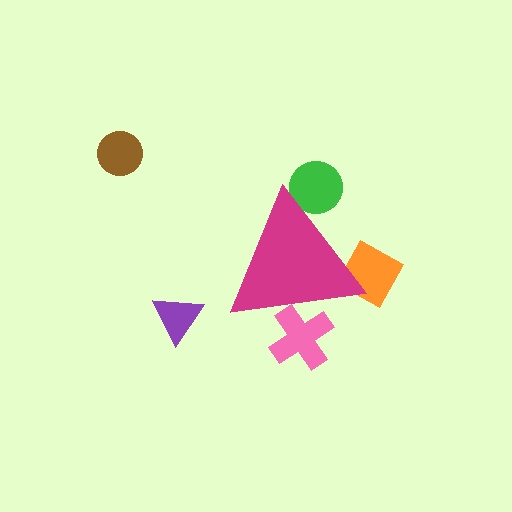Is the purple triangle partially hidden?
No, the purple triangle is fully visible.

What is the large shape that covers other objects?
A magenta triangle.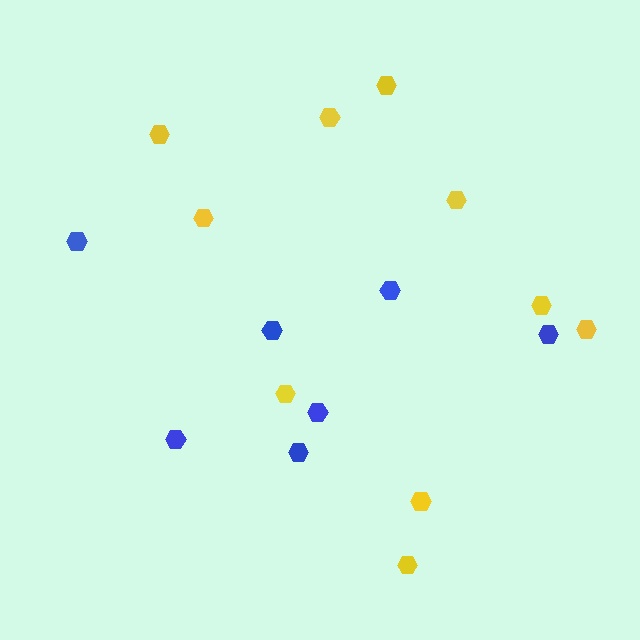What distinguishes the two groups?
There are 2 groups: one group of blue hexagons (7) and one group of yellow hexagons (10).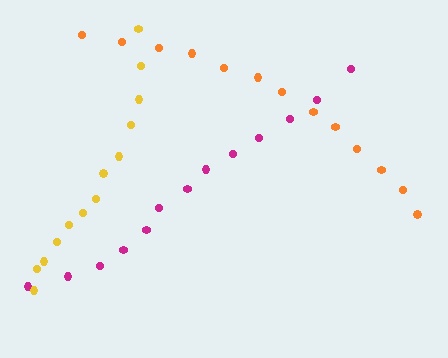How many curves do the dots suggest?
There are 3 distinct paths.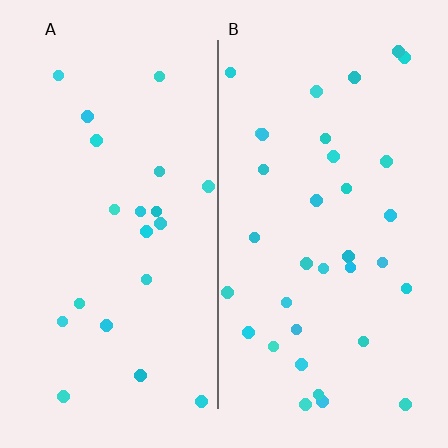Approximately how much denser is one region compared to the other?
Approximately 1.7× — region B over region A.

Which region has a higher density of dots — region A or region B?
B (the right).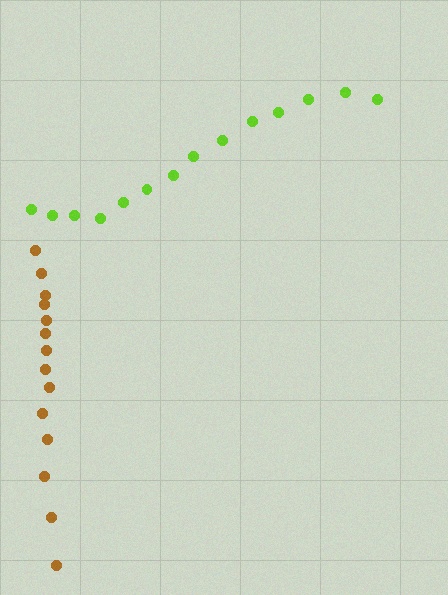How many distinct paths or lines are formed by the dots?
There are 2 distinct paths.